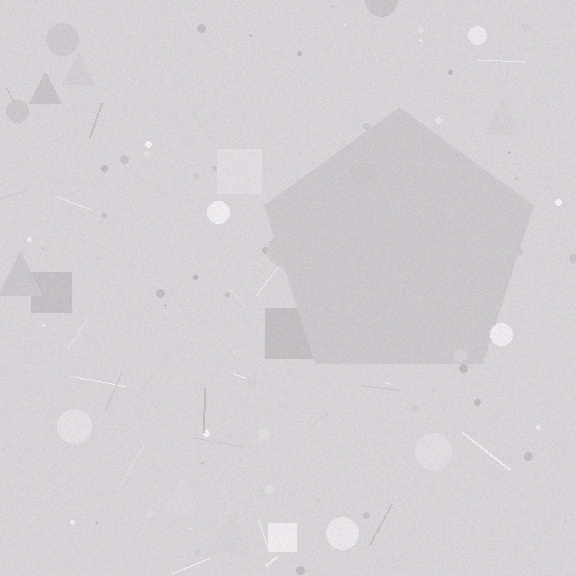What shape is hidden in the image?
A pentagon is hidden in the image.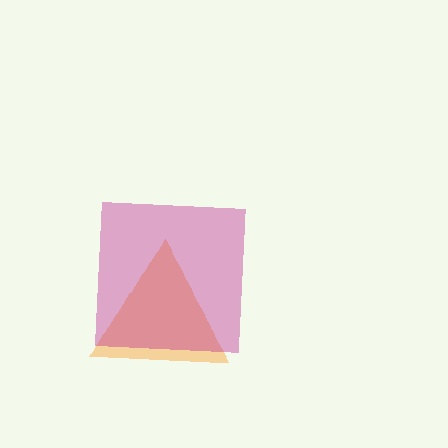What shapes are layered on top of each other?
The layered shapes are: an orange triangle, a magenta square.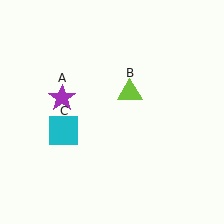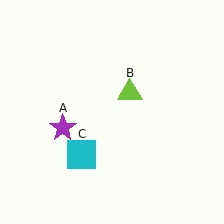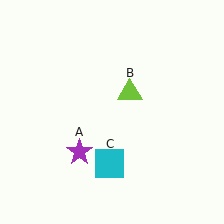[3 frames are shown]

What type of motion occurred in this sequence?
The purple star (object A), cyan square (object C) rotated counterclockwise around the center of the scene.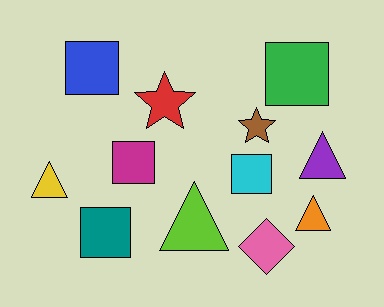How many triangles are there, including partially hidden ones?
There are 4 triangles.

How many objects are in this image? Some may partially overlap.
There are 12 objects.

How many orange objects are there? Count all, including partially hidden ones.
There is 1 orange object.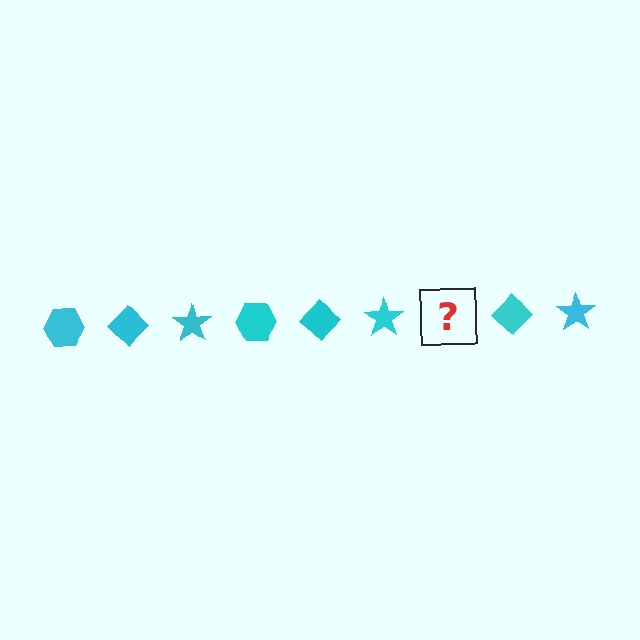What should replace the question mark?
The question mark should be replaced with a cyan hexagon.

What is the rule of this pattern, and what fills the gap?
The rule is that the pattern cycles through hexagon, diamond, star shapes in cyan. The gap should be filled with a cyan hexagon.